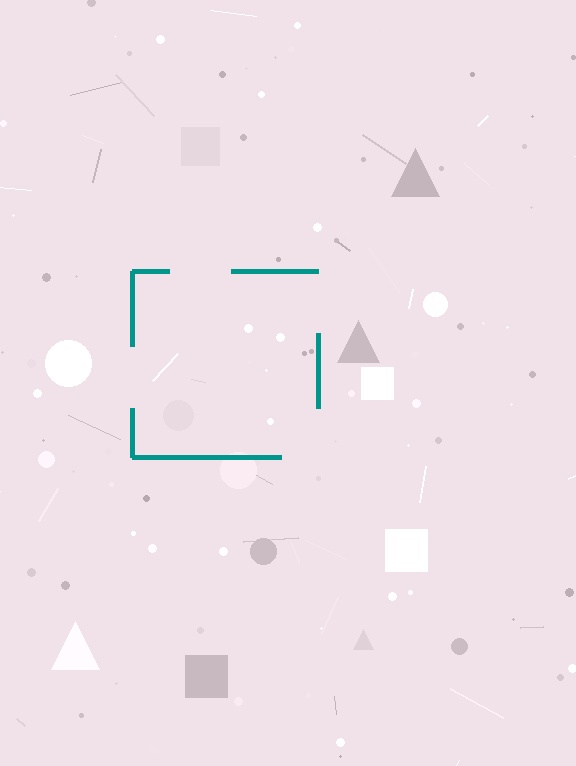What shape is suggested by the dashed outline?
The dashed outline suggests a square.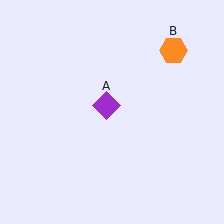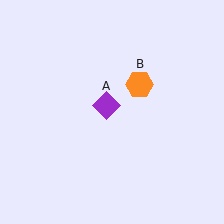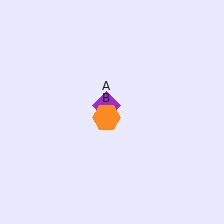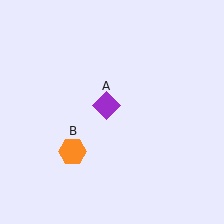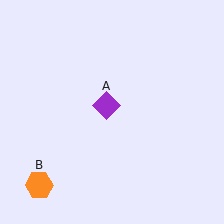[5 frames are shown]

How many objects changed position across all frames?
1 object changed position: orange hexagon (object B).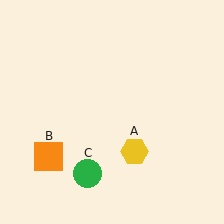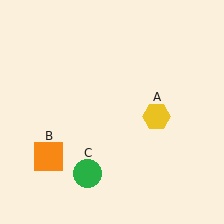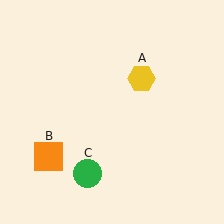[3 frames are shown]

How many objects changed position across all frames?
1 object changed position: yellow hexagon (object A).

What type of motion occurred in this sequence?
The yellow hexagon (object A) rotated counterclockwise around the center of the scene.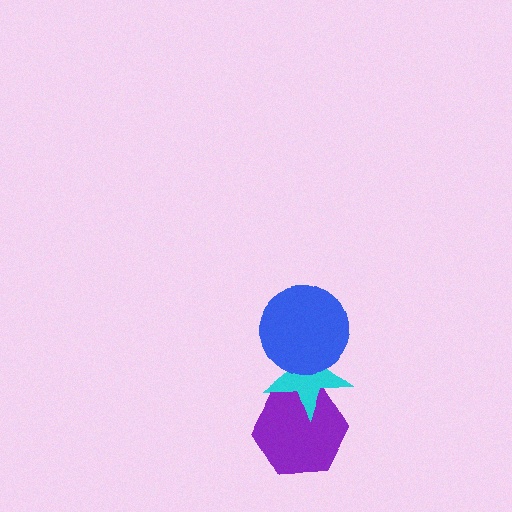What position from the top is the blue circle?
The blue circle is 1st from the top.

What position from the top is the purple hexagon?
The purple hexagon is 3rd from the top.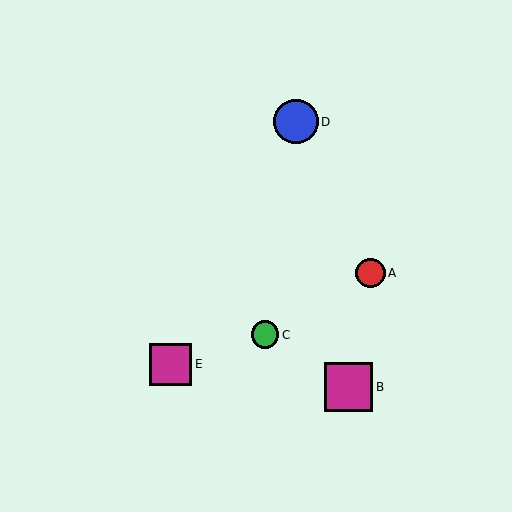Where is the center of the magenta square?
The center of the magenta square is at (171, 364).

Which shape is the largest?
The magenta square (labeled B) is the largest.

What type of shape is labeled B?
Shape B is a magenta square.